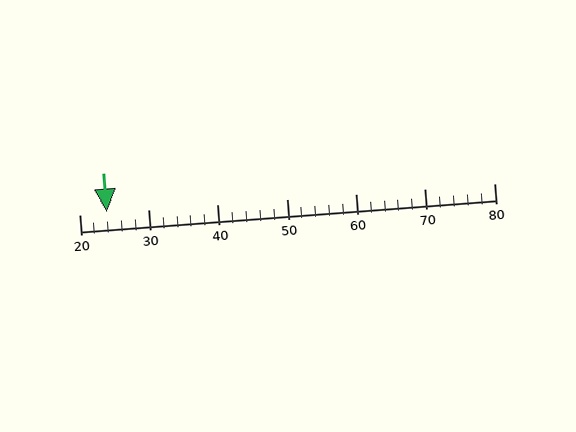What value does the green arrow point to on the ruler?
The green arrow points to approximately 24.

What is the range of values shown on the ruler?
The ruler shows values from 20 to 80.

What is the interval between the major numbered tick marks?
The major tick marks are spaced 10 units apart.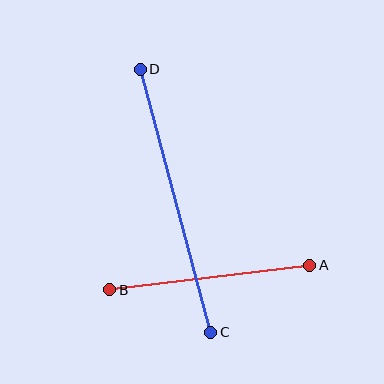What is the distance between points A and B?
The distance is approximately 202 pixels.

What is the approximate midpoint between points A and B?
The midpoint is at approximately (210, 278) pixels.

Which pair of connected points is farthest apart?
Points C and D are farthest apart.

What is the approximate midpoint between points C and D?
The midpoint is at approximately (175, 201) pixels.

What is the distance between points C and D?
The distance is approximately 272 pixels.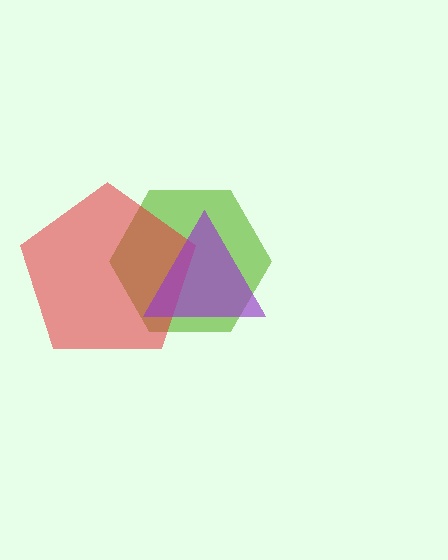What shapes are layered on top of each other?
The layered shapes are: a lime hexagon, a red pentagon, a purple triangle.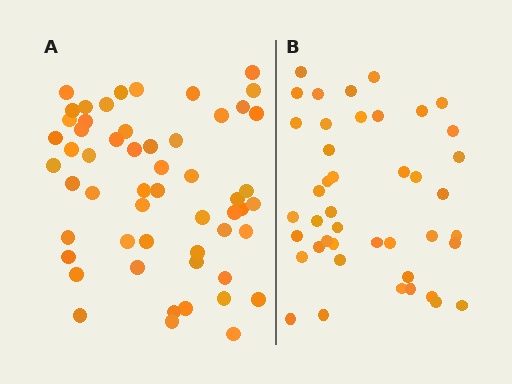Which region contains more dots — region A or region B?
Region A (the left region) has more dots.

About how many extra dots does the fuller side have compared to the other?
Region A has roughly 12 or so more dots than region B.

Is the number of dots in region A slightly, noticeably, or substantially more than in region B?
Region A has noticeably more, but not dramatically so. The ratio is roughly 1.3 to 1.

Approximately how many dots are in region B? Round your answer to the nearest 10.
About 40 dots. (The exact count is 43, which rounds to 40.)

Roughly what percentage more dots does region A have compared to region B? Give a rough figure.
About 30% more.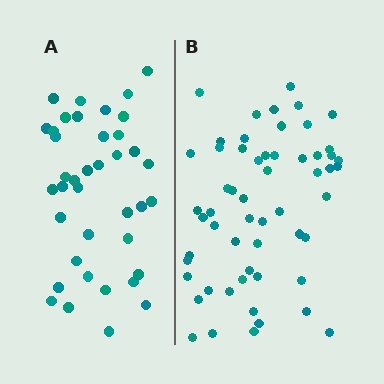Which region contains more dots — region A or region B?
Region B (the right region) has more dots.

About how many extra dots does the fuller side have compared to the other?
Region B has approximately 20 more dots than region A.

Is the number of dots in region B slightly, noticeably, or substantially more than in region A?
Region B has substantially more. The ratio is roughly 1.5 to 1.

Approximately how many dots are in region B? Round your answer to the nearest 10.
About 60 dots. (The exact count is 57, which rounds to 60.)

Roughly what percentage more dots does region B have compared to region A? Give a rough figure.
About 45% more.